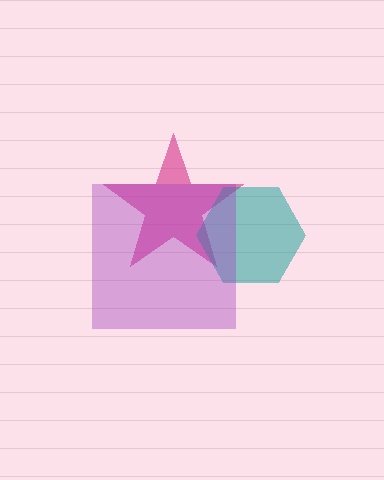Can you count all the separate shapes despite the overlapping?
Yes, there are 3 separate shapes.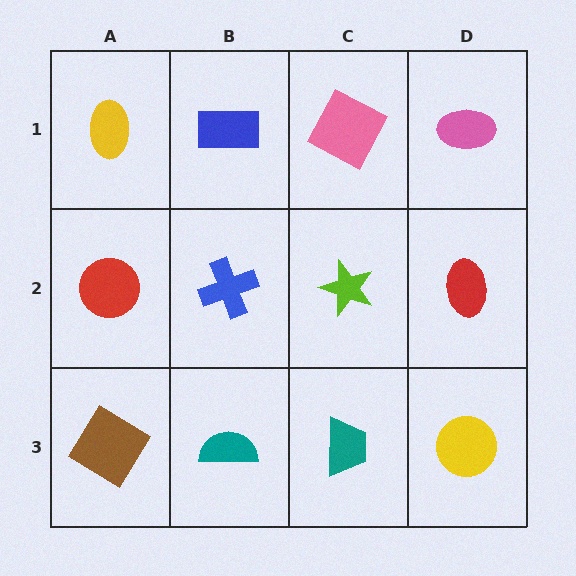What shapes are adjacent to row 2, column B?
A blue rectangle (row 1, column B), a teal semicircle (row 3, column B), a red circle (row 2, column A), a lime star (row 2, column C).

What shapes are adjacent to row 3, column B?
A blue cross (row 2, column B), a brown diamond (row 3, column A), a teal trapezoid (row 3, column C).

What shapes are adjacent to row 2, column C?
A pink square (row 1, column C), a teal trapezoid (row 3, column C), a blue cross (row 2, column B), a red ellipse (row 2, column D).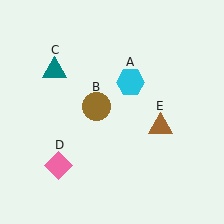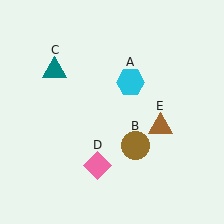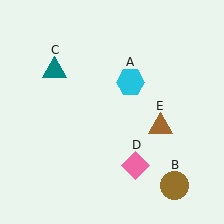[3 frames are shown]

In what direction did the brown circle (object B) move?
The brown circle (object B) moved down and to the right.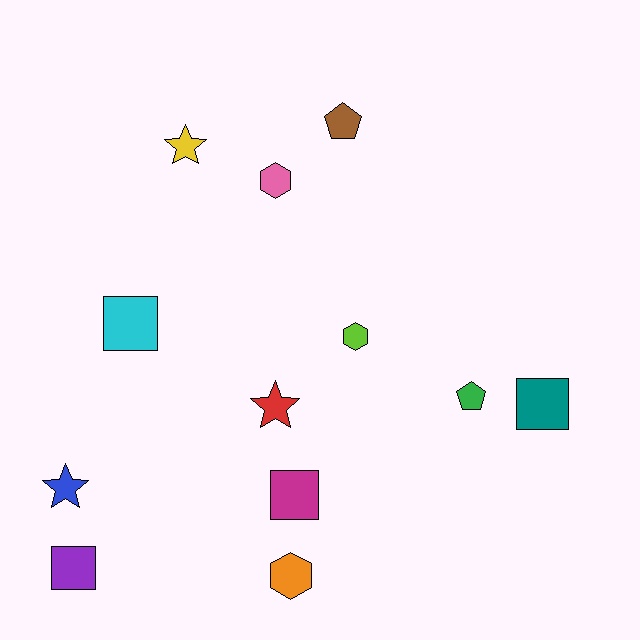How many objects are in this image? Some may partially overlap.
There are 12 objects.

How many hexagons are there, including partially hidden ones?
There are 3 hexagons.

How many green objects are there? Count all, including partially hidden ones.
There is 1 green object.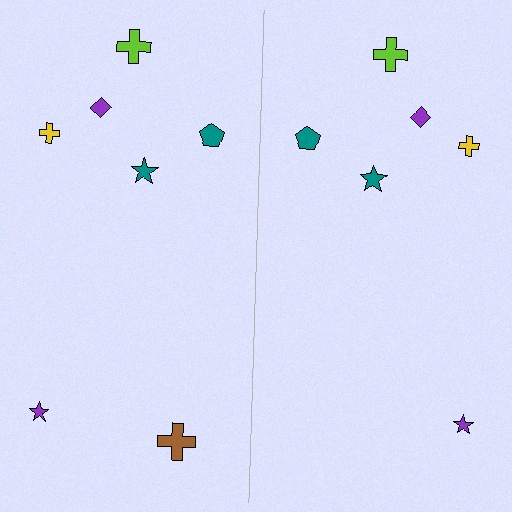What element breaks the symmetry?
A brown cross is missing from the right side.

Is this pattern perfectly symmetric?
No, the pattern is not perfectly symmetric. A brown cross is missing from the right side.